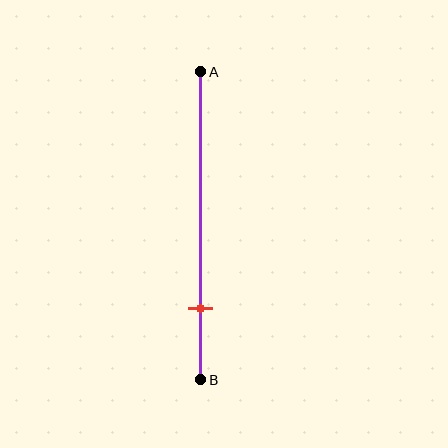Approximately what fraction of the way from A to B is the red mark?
The red mark is approximately 75% of the way from A to B.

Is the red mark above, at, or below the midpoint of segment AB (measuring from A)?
The red mark is below the midpoint of segment AB.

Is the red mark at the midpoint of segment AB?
No, the mark is at about 75% from A, not at the 50% midpoint.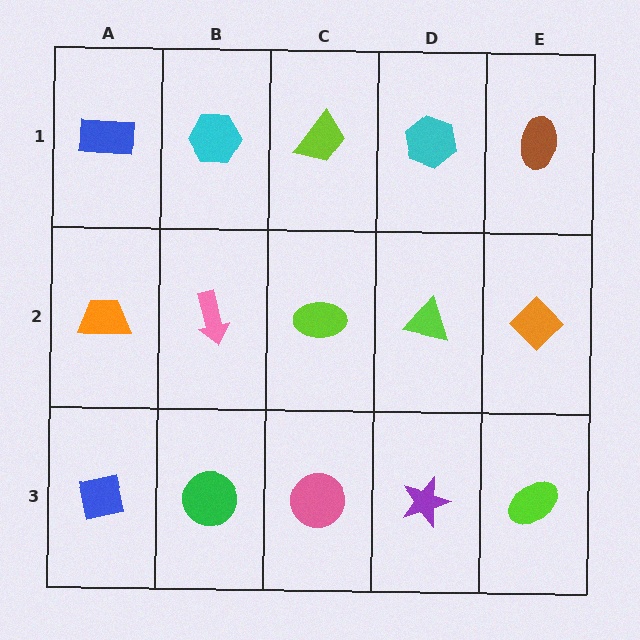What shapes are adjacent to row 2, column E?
A brown ellipse (row 1, column E), a lime ellipse (row 3, column E), a lime triangle (row 2, column D).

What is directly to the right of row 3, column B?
A pink circle.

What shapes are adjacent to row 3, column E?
An orange diamond (row 2, column E), a purple star (row 3, column D).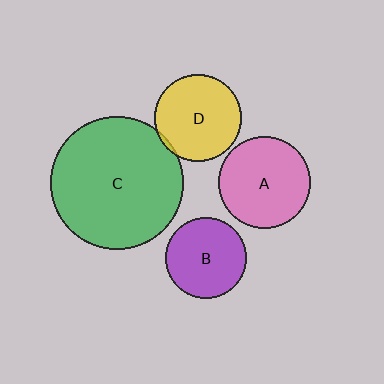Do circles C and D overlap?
Yes.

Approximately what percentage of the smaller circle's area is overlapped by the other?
Approximately 5%.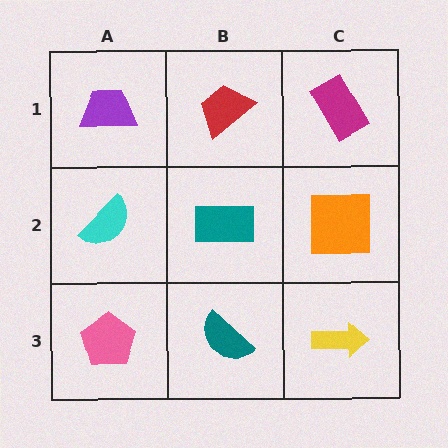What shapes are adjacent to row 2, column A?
A purple trapezoid (row 1, column A), a pink pentagon (row 3, column A), a teal rectangle (row 2, column B).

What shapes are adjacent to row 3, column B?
A teal rectangle (row 2, column B), a pink pentagon (row 3, column A), a yellow arrow (row 3, column C).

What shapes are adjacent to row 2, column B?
A red trapezoid (row 1, column B), a teal semicircle (row 3, column B), a cyan semicircle (row 2, column A), an orange square (row 2, column C).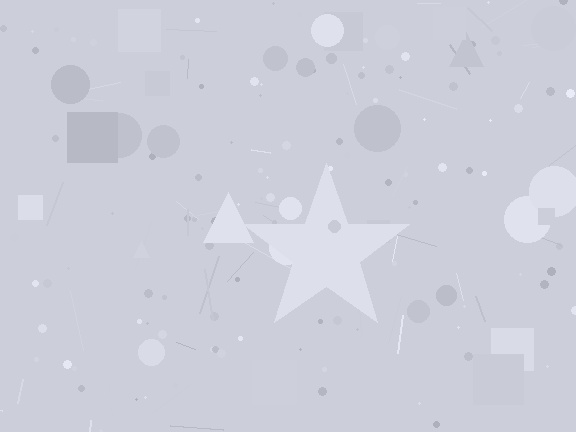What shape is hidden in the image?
A star is hidden in the image.